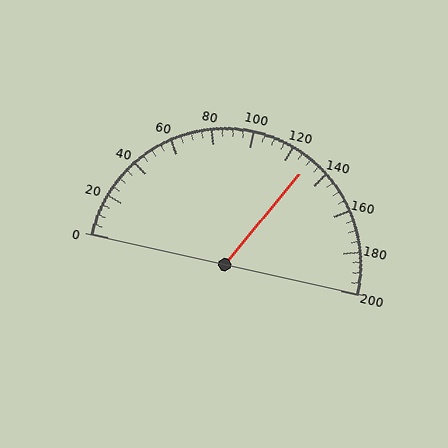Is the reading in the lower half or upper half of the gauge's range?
The reading is in the upper half of the range (0 to 200).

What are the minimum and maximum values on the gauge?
The gauge ranges from 0 to 200.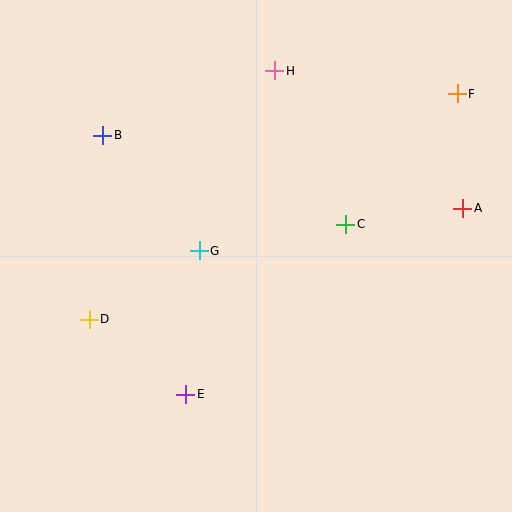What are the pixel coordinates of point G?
Point G is at (199, 251).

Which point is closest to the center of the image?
Point G at (199, 251) is closest to the center.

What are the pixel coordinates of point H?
Point H is at (275, 71).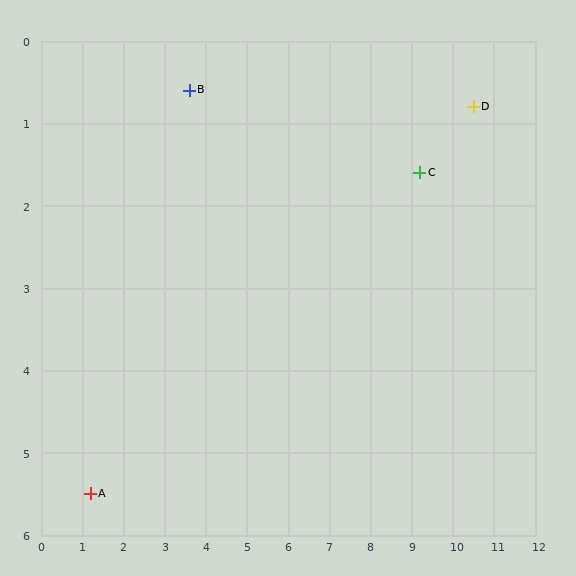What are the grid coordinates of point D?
Point D is at approximately (10.5, 0.8).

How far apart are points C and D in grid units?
Points C and D are about 1.5 grid units apart.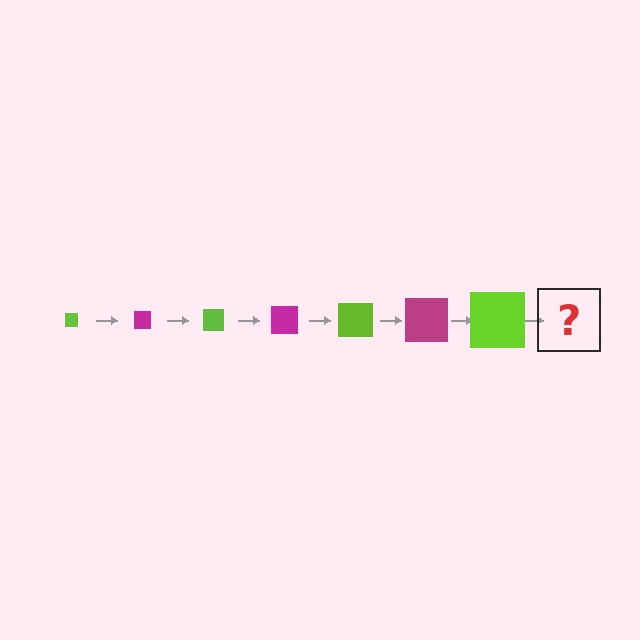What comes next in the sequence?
The next element should be a magenta square, larger than the previous one.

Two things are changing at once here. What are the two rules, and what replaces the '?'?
The two rules are that the square grows larger each step and the color cycles through lime and magenta. The '?' should be a magenta square, larger than the previous one.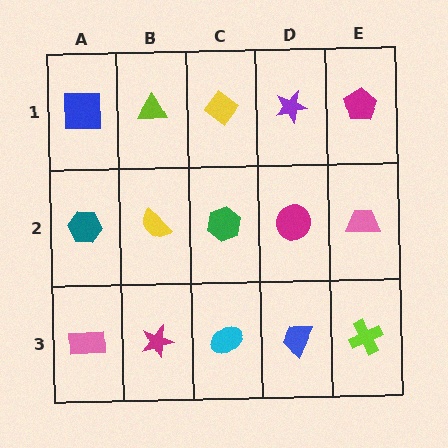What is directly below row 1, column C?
A green hexagon.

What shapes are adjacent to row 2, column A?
A blue square (row 1, column A), a pink rectangle (row 3, column A), a yellow semicircle (row 2, column B).